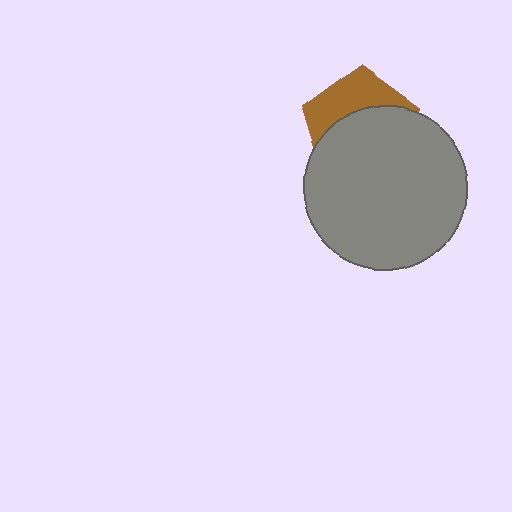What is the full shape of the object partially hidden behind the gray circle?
The partially hidden object is a brown pentagon.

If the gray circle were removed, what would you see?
You would see the complete brown pentagon.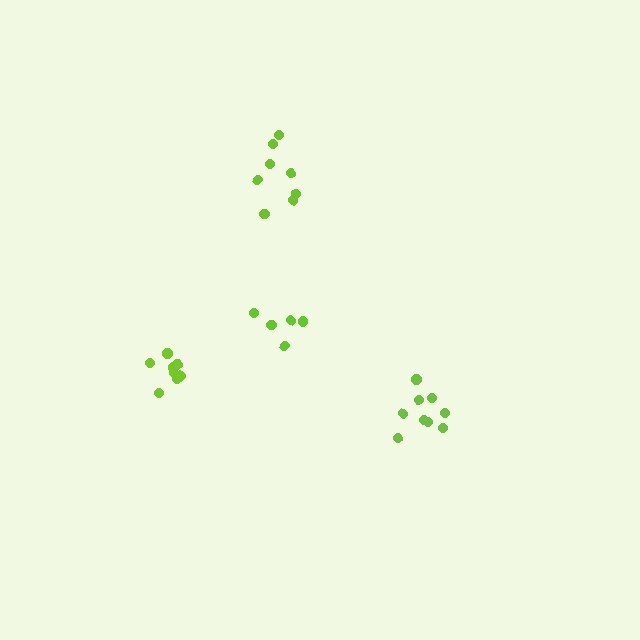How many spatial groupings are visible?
There are 4 spatial groupings.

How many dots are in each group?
Group 1: 9 dots, Group 2: 8 dots, Group 3: 8 dots, Group 4: 5 dots (30 total).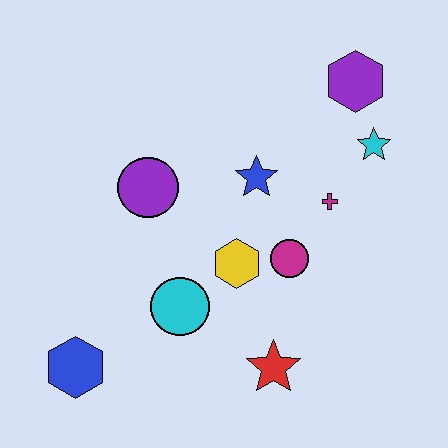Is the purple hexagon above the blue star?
Yes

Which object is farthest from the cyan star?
The blue hexagon is farthest from the cyan star.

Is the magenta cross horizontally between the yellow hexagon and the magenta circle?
No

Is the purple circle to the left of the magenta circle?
Yes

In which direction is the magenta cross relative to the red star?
The magenta cross is above the red star.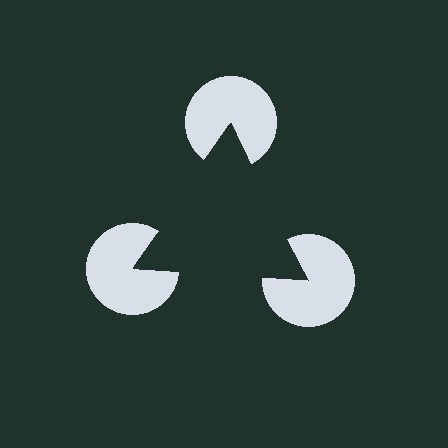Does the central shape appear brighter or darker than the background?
It typically appears slightly darker than the background, even though no actual brightness change is drawn.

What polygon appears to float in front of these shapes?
An illusory triangle — its edges are inferred from the aligned wedge cuts in the pac-man discs, not physically drawn.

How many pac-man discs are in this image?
There are 3 — one at each vertex of the illusory triangle.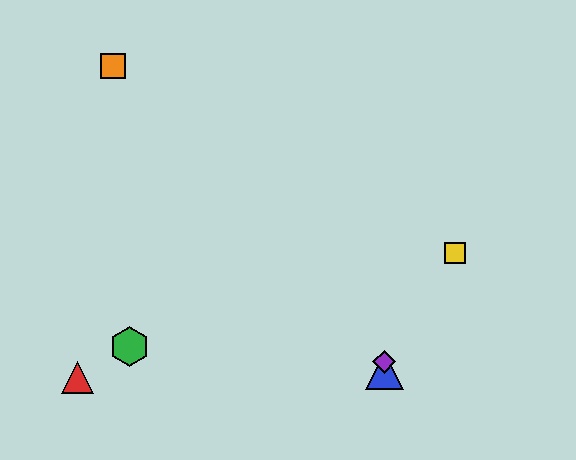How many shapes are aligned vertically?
2 shapes (the blue triangle, the purple diamond) are aligned vertically.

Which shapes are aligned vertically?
The blue triangle, the purple diamond are aligned vertically.